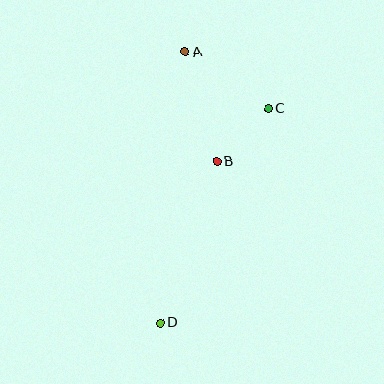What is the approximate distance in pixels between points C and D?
The distance between C and D is approximately 240 pixels.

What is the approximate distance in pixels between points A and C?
The distance between A and C is approximately 101 pixels.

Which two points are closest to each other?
Points B and C are closest to each other.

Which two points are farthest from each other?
Points A and D are farthest from each other.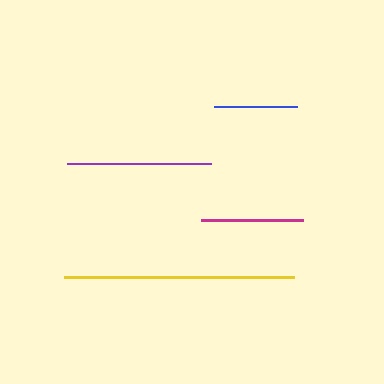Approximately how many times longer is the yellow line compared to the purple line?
The yellow line is approximately 1.6 times the length of the purple line.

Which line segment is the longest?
The yellow line is the longest at approximately 230 pixels.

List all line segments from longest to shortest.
From longest to shortest: yellow, purple, magenta, blue.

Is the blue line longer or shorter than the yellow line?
The yellow line is longer than the blue line.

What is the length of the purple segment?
The purple segment is approximately 144 pixels long.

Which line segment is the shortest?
The blue line is the shortest at approximately 83 pixels.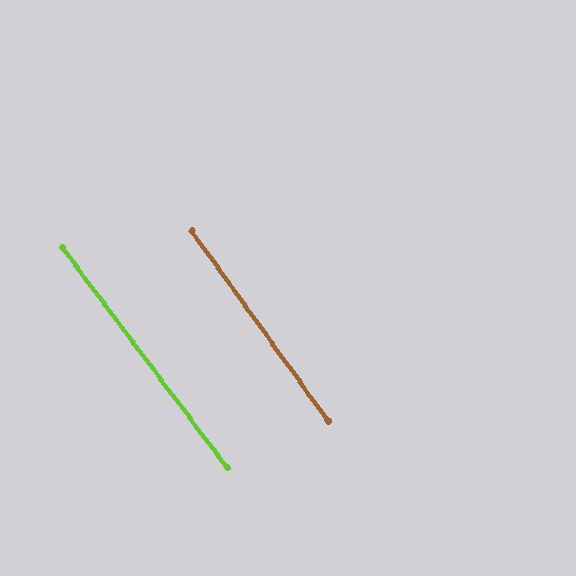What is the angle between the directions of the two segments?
Approximately 1 degree.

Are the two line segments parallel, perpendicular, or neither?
Parallel — their directions differ by only 1.1°.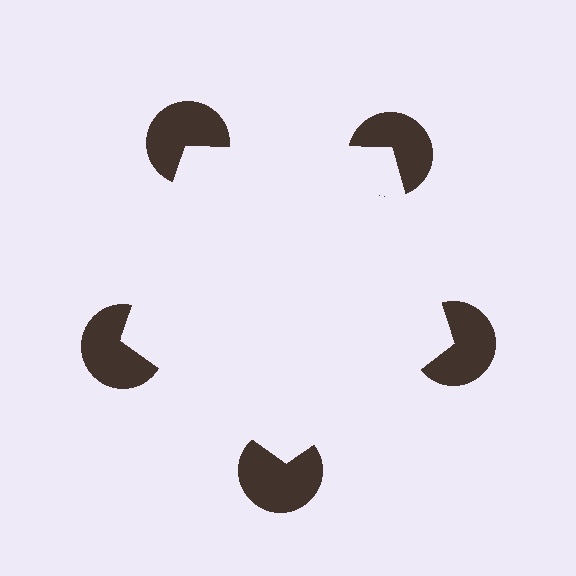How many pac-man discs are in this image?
There are 5 — one at each vertex of the illusory pentagon.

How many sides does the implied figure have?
5 sides.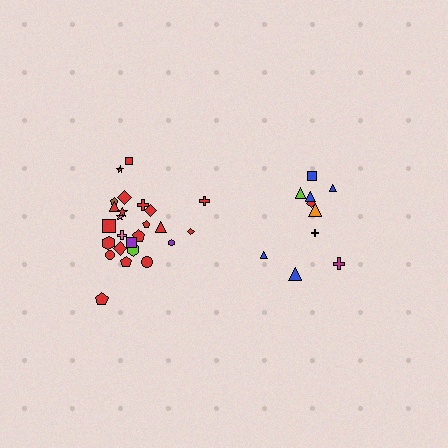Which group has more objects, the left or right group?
The left group.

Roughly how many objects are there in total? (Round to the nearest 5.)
Roughly 35 objects in total.